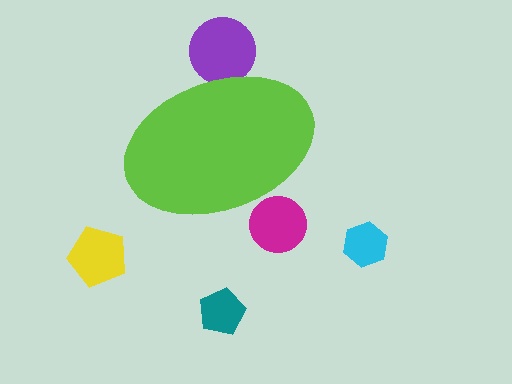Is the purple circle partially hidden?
Yes, the purple circle is partially hidden behind the lime ellipse.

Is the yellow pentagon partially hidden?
No, the yellow pentagon is fully visible.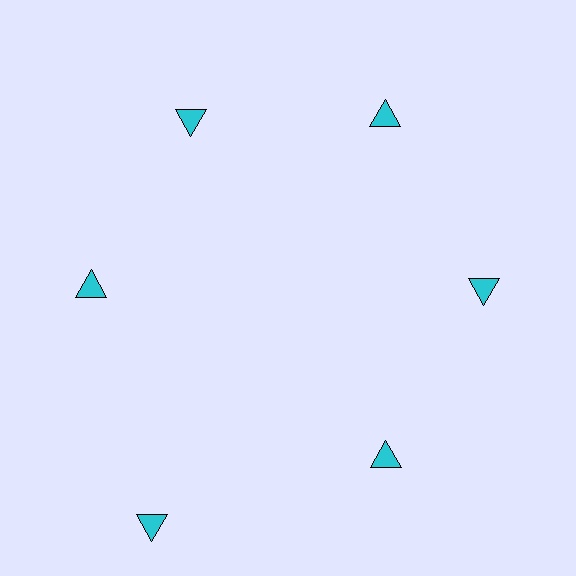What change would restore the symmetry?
The symmetry would be restored by moving it inward, back onto the ring so that all 6 triangles sit at equal angles and equal distance from the center.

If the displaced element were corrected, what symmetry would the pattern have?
It would have 6-fold rotational symmetry — the pattern would map onto itself every 60 degrees.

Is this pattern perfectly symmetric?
No. The 6 cyan triangles are arranged in a ring, but one element near the 7 o'clock position is pushed outward from the center, breaking the 6-fold rotational symmetry.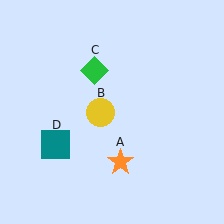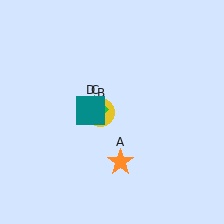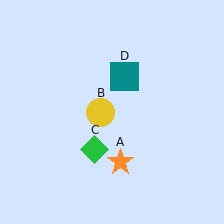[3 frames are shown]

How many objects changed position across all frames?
2 objects changed position: green diamond (object C), teal square (object D).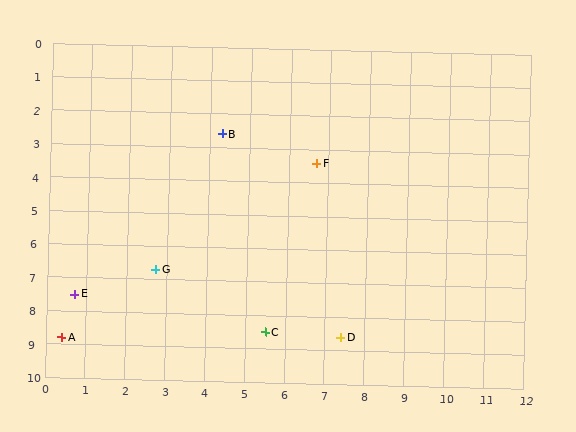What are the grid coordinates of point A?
Point A is at approximately (0.4, 8.8).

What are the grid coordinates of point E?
Point E is at approximately (0.7, 7.5).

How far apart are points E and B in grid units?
Points E and B are about 6.1 grid units apart.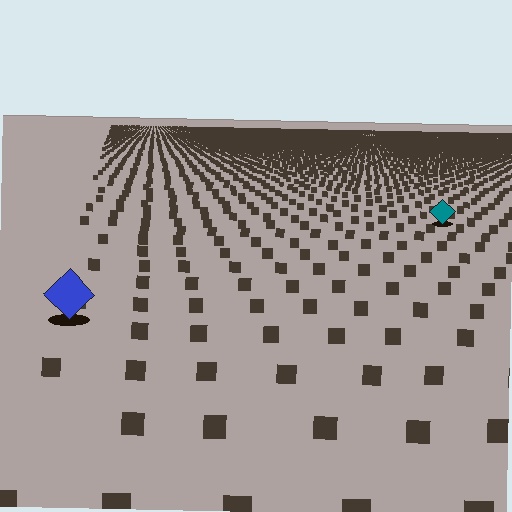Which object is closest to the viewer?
The blue diamond is closest. The texture marks near it are larger and more spread out.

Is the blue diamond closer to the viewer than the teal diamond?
Yes. The blue diamond is closer — you can tell from the texture gradient: the ground texture is coarser near it.